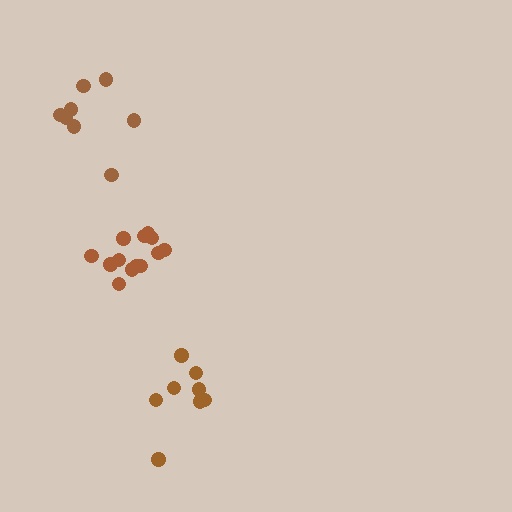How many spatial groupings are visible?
There are 3 spatial groupings.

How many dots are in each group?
Group 1: 13 dots, Group 2: 8 dots, Group 3: 8 dots (29 total).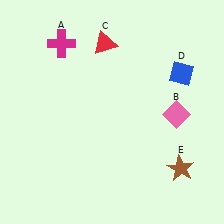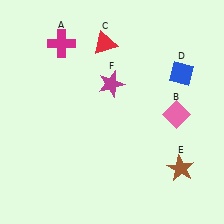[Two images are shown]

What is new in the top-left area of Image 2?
A magenta star (F) was added in the top-left area of Image 2.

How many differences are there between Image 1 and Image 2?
There is 1 difference between the two images.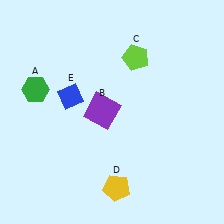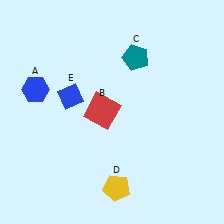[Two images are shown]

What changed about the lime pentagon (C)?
In Image 1, C is lime. In Image 2, it changed to teal.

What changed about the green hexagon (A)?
In Image 1, A is green. In Image 2, it changed to blue.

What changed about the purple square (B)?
In Image 1, B is purple. In Image 2, it changed to red.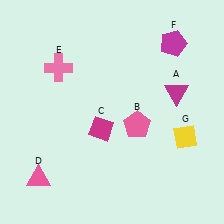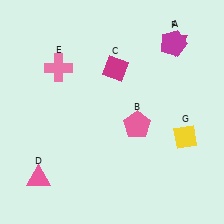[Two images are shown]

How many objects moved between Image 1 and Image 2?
2 objects moved between the two images.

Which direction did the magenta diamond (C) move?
The magenta diamond (C) moved up.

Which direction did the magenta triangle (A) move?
The magenta triangle (A) moved up.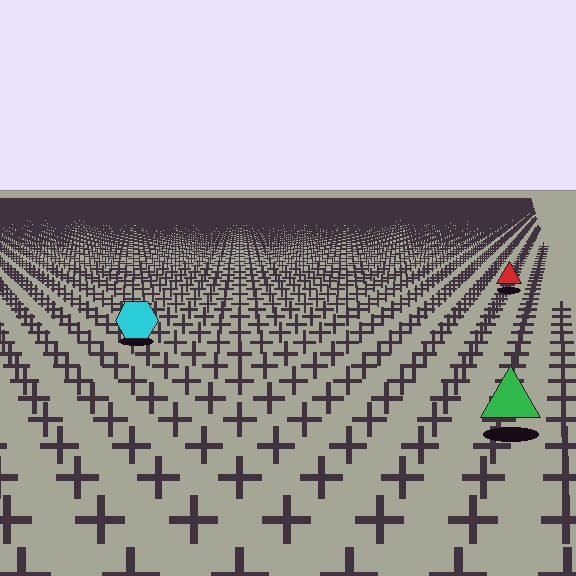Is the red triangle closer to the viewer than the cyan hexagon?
No. The cyan hexagon is closer — you can tell from the texture gradient: the ground texture is coarser near it.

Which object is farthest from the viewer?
The red triangle is farthest from the viewer. It appears smaller and the ground texture around it is denser.